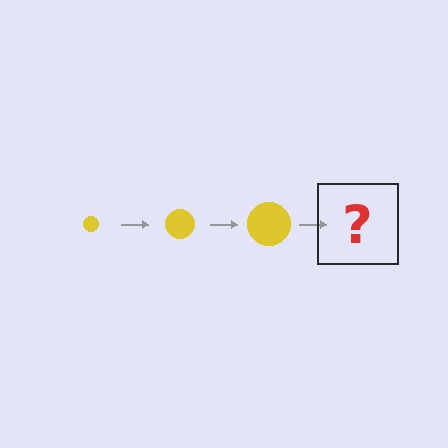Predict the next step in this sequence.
The next step is a yellow circle, larger than the previous one.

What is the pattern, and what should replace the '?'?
The pattern is that the circle gets progressively larger each step. The '?' should be a yellow circle, larger than the previous one.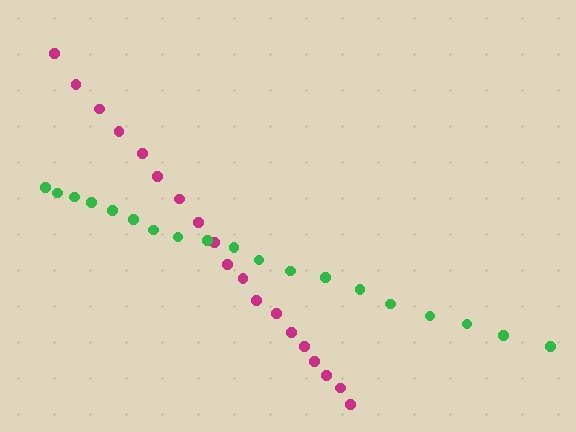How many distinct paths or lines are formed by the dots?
There are 2 distinct paths.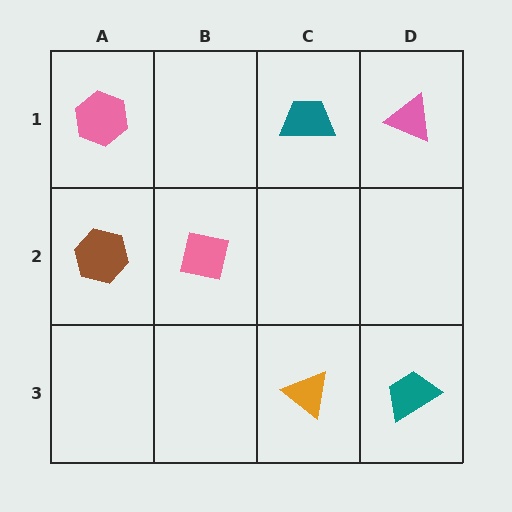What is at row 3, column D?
A teal trapezoid.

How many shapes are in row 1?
3 shapes.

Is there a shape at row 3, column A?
No, that cell is empty.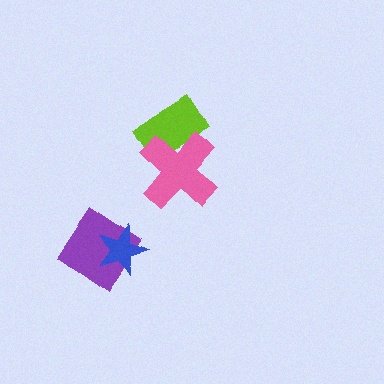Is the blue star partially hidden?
No, no other shape covers it.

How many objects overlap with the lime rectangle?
1 object overlaps with the lime rectangle.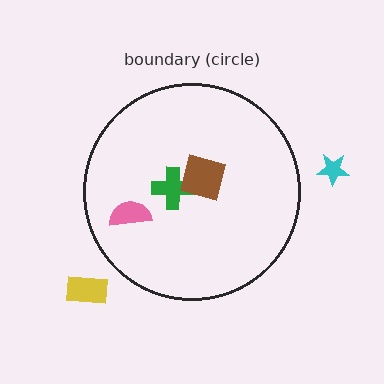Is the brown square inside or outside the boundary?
Inside.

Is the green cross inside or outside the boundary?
Inside.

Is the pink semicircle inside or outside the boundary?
Inside.